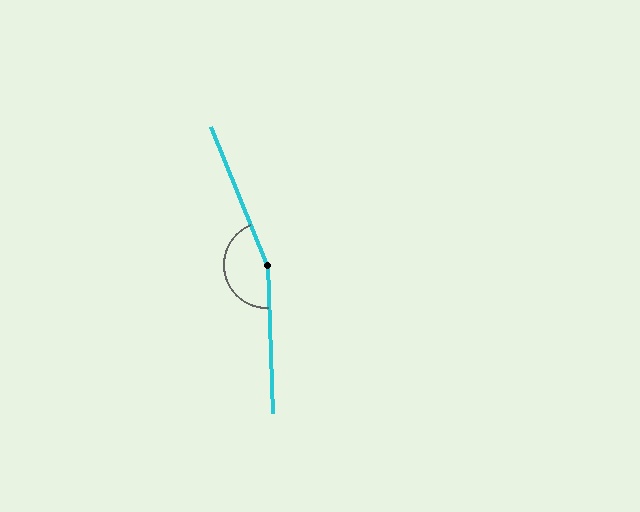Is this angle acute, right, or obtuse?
It is obtuse.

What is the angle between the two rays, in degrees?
Approximately 160 degrees.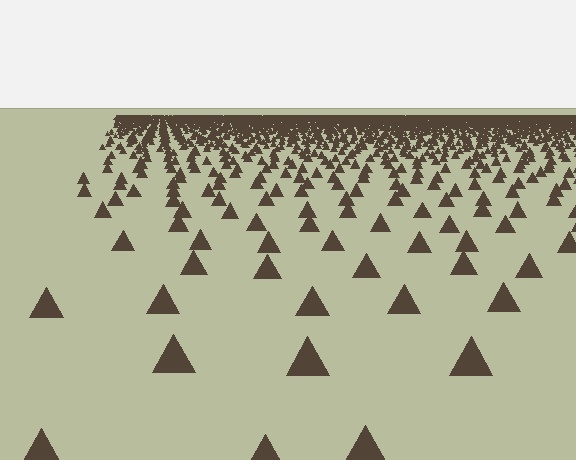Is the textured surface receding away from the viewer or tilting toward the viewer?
The surface is receding away from the viewer. Texture elements get smaller and denser toward the top.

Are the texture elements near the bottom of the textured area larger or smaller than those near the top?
Larger. Near the bottom, elements are closer to the viewer and appear at a bigger on-screen size.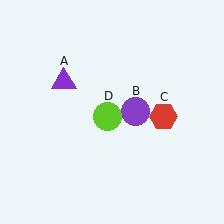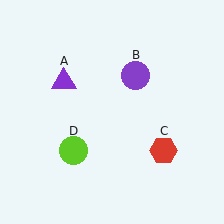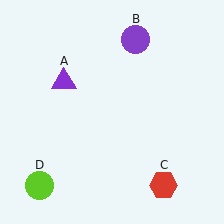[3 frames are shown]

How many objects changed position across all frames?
3 objects changed position: purple circle (object B), red hexagon (object C), lime circle (object D).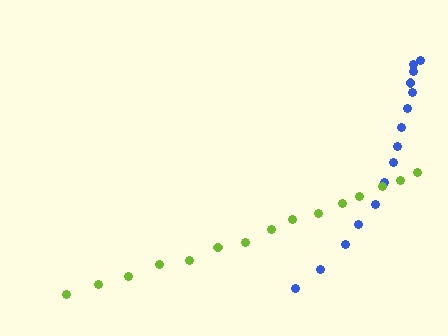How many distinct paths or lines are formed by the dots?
There are 2 distinct paths.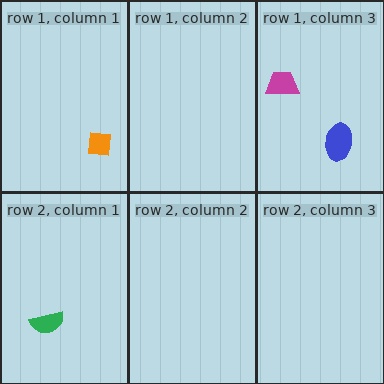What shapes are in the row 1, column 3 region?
The magenta trapezoid, the blue ellipse.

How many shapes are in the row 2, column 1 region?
1.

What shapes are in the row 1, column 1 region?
The orange square.